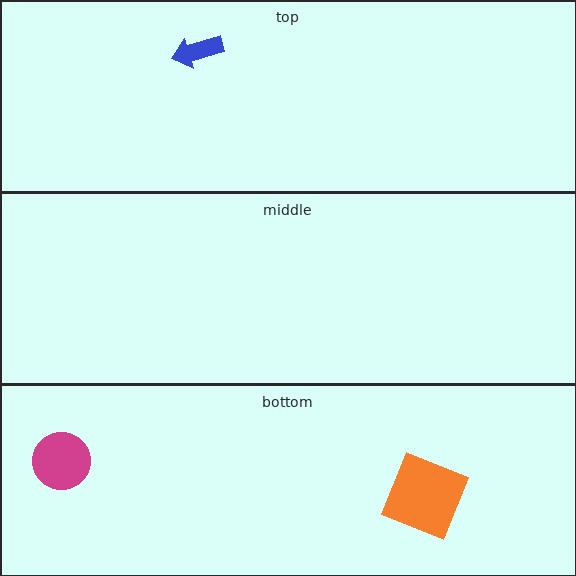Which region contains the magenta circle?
The bottom region.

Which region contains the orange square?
The bottom region.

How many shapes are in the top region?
1.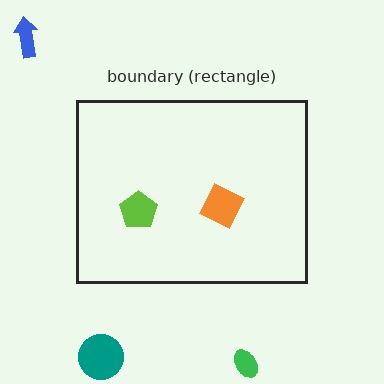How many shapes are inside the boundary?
2 inside, 3 outside.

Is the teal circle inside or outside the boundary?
Outside.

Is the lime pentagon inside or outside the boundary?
Inside.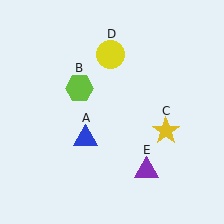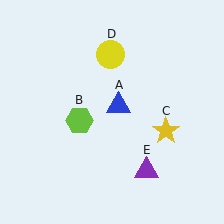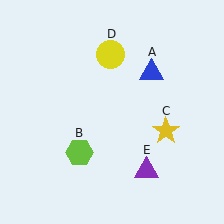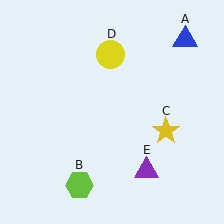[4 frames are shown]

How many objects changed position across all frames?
2 objects changed position: blue triangle (object A), lime hexagon (object B).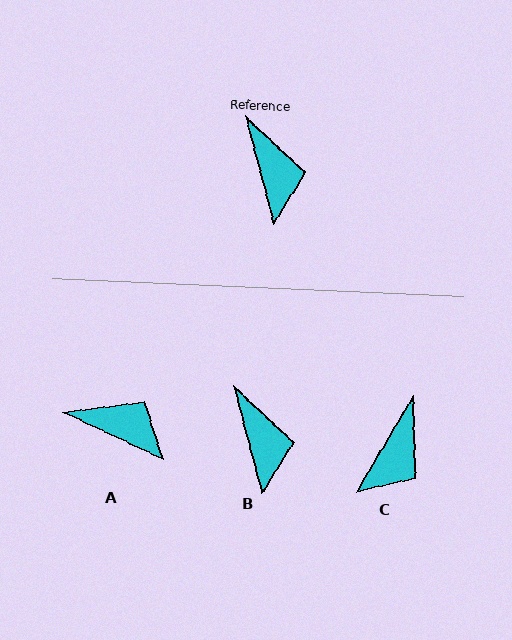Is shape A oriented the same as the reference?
No, it is off by about 50 degrees.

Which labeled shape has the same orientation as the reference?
B.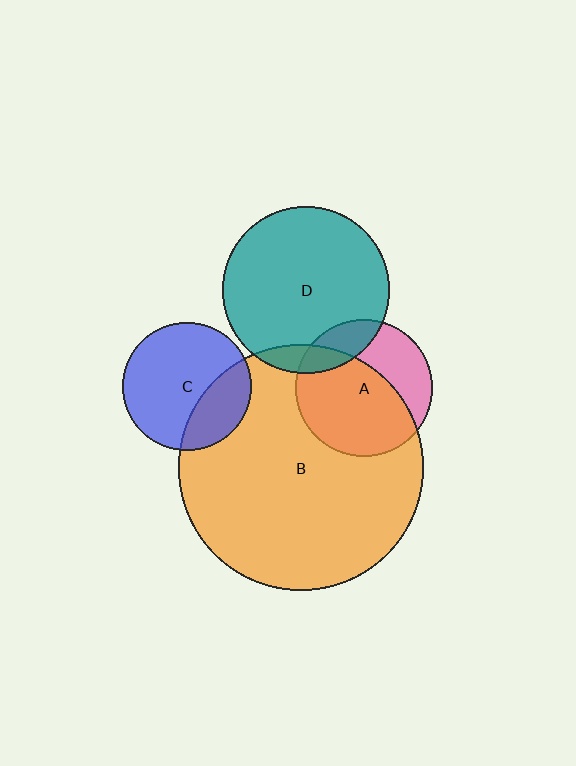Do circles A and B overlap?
Yes.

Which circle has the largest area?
Circle B (orange).